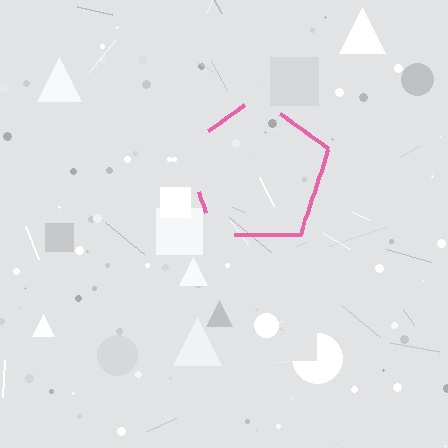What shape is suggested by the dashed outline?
The dashed outline suggests a pentagon.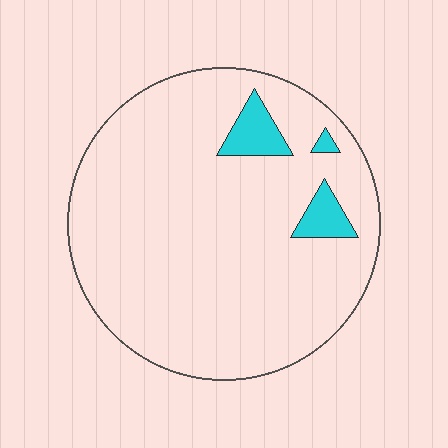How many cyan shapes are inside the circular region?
3.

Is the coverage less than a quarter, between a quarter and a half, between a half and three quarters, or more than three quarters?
Less than a quarter.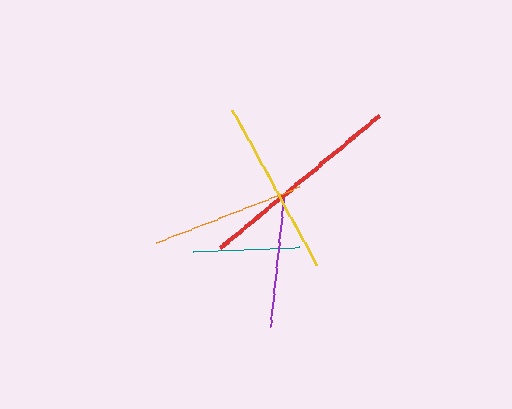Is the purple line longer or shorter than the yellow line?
The yellow line is longer than the purple line.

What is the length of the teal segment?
The teal segment is approximately 106 pixels long.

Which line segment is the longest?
The red line is the longest at approximately 207 pixels.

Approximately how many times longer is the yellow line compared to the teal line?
The yellow line is approximately 1.7 times the length of the teal line.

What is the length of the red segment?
The red segment is approximately 207 pixels long.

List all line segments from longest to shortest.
From longest to shortest: red, yellow, orange, purple, teal.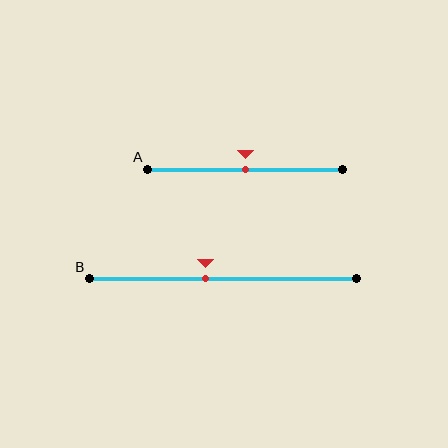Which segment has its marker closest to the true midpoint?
Segment A has its marker closest to the true midpoint.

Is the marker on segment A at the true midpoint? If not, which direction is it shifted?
Yes, the marker on segment A is at the true midpoint.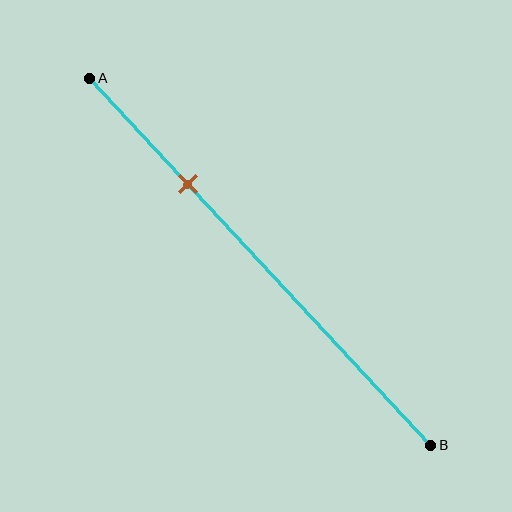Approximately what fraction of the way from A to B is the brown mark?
The brown mark is approximately 30% of the way from A to B.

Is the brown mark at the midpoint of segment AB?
No, the mark is at about 30% from A, not at the 50% midpoint.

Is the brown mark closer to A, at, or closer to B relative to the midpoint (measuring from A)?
The brown mark is closer to point A than the midpoint of segment AB.